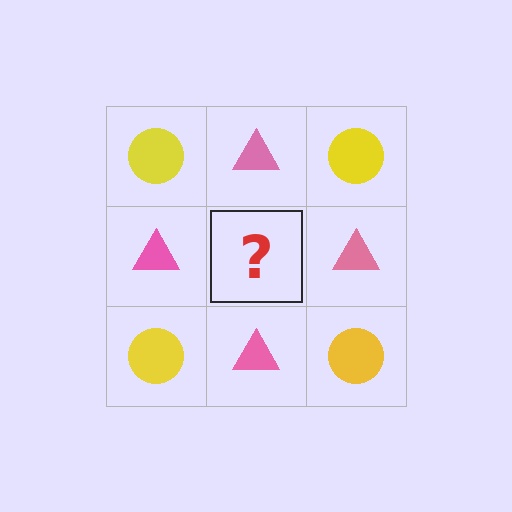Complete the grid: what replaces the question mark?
The question mark should be replaced with a yellow circle.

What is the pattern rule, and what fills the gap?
The rule is that it alternates yellow circle and pink triangle in a checkerboard pattern. The gap should be filled with a yellow circle.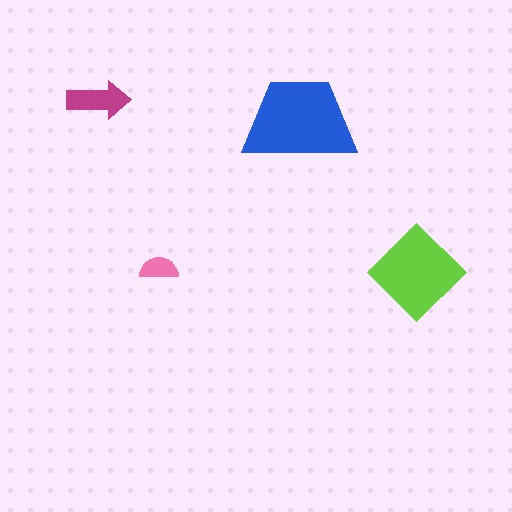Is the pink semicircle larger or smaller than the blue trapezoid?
Smaller.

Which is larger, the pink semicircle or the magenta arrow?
The magenta arrow.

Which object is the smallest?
The pink semicircle.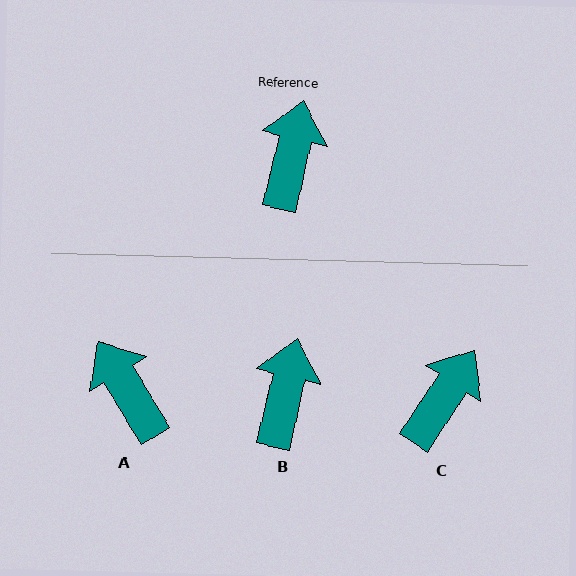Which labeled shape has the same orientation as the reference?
B.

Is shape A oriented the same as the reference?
No, it is off by about 44 degrees.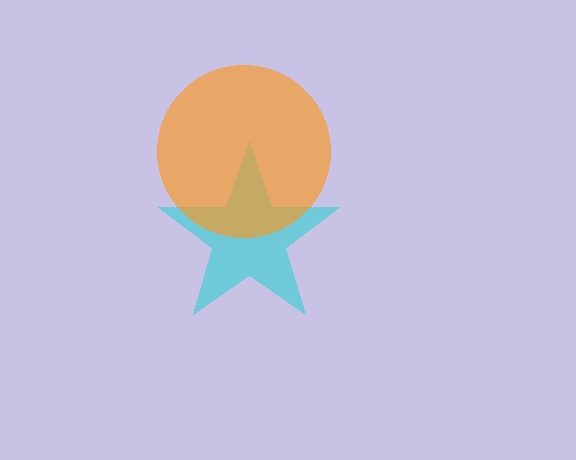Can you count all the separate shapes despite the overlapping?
Yes, there are 2 separate shapes.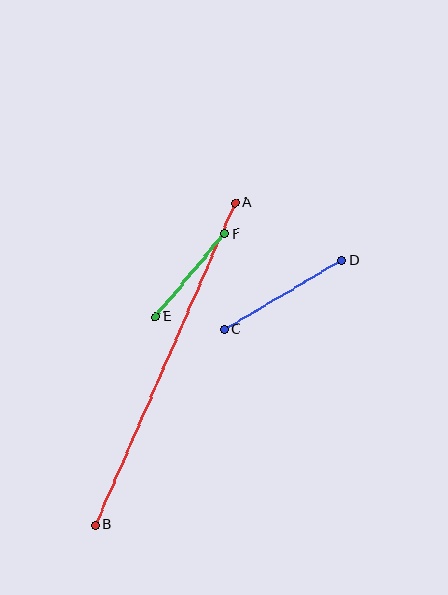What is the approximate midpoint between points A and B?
The midpoint is at approximately (165, 364) pixels.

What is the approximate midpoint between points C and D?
The midpoint is at approximately (283, 295) pixels.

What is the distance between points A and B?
The distance is approximately 351 pixels.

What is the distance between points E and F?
The distance is approximately 108 pixels.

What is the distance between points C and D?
The distance is approximately 136 pixels.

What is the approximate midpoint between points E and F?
The midpoint is at approximately (190, 275) pixels.